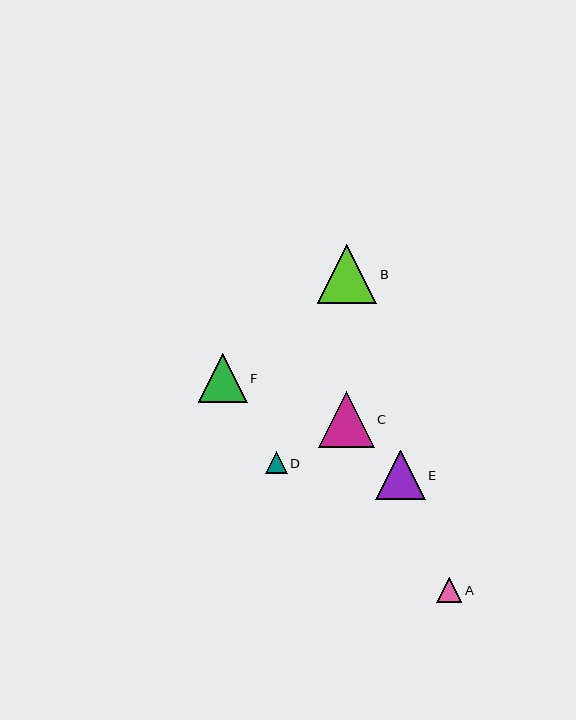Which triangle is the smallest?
Triangle D is the smallest with a size of approximately 22 pixels.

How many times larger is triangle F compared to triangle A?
Triangle F is approximately 2.0 times the size of triangle A.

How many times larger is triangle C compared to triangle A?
Triangle C is approximately 2.2 times the size of triangle A.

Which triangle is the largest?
Triangle B is the largest with a size of approximately 59 pixels.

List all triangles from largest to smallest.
From largest to smallest: B, C, E, F, A, D.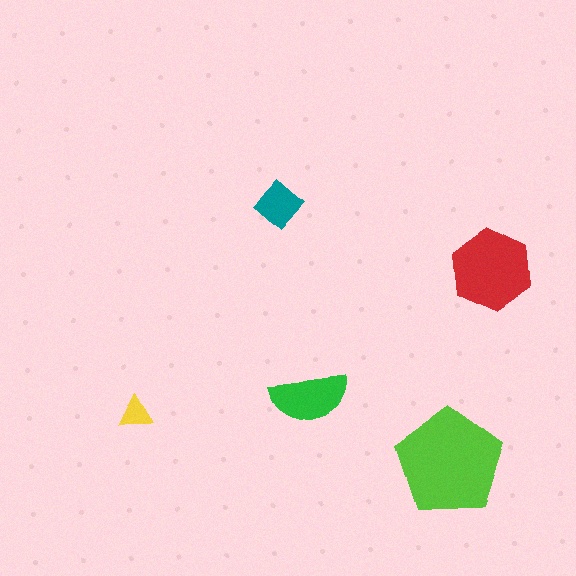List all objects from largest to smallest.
The lime pentagon, the red hexagon, the green semicircle, the teal diamond, the yellow triangle.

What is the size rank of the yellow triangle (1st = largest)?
5th.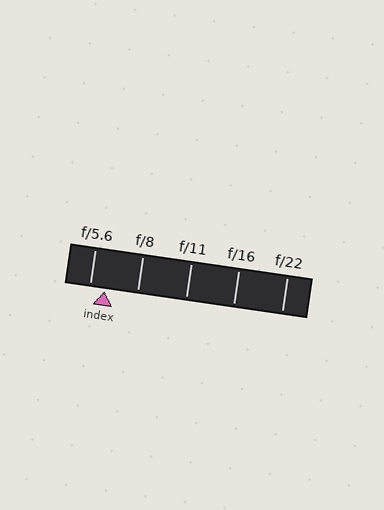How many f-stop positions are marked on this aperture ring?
There are 5 f-stop positions marked.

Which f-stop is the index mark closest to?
The index mark is closest to f/5.6.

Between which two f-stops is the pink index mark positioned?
The index mark is between f/5.6 and f/8.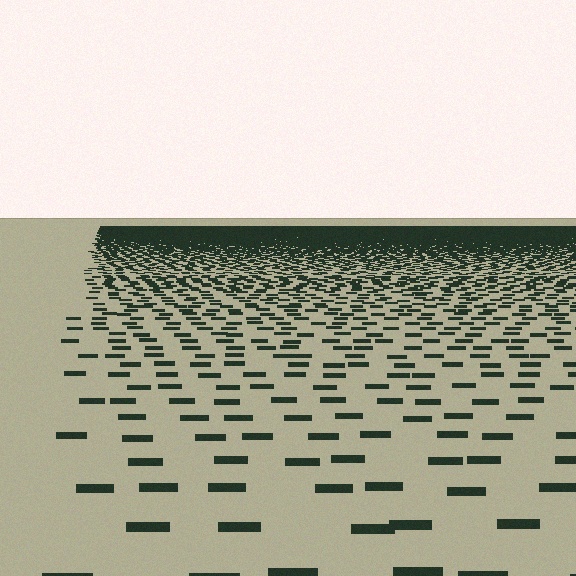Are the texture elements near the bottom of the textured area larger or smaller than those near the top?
Larger. Near the bottom, elements are closer to the viewer and appear at a bigger on-screen size.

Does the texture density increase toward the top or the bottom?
Density increases toward the top.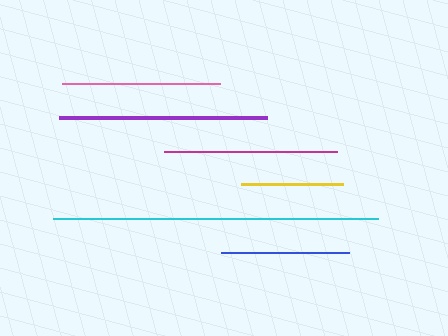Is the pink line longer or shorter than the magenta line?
The magenta line is longer than the pink line.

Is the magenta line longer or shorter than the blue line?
The magenta line is longer than the blue line.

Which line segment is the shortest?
The yellow line is the shortest at approximately 102 pixels.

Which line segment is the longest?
The cyan line is the longest at approximately 325 pixels.